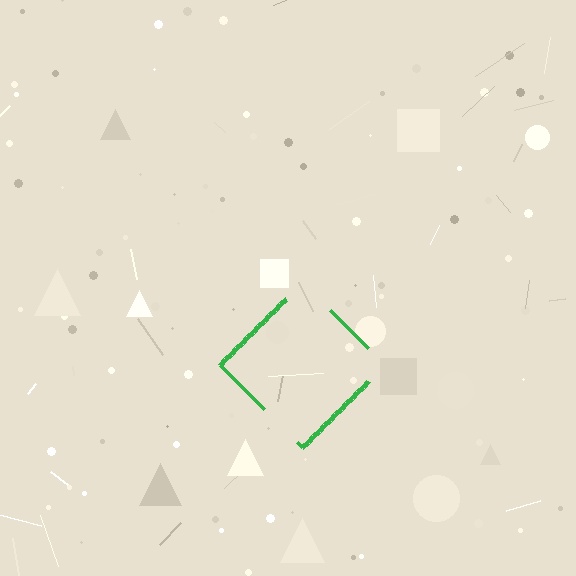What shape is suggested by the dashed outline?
The dashed outline suggests a diamond.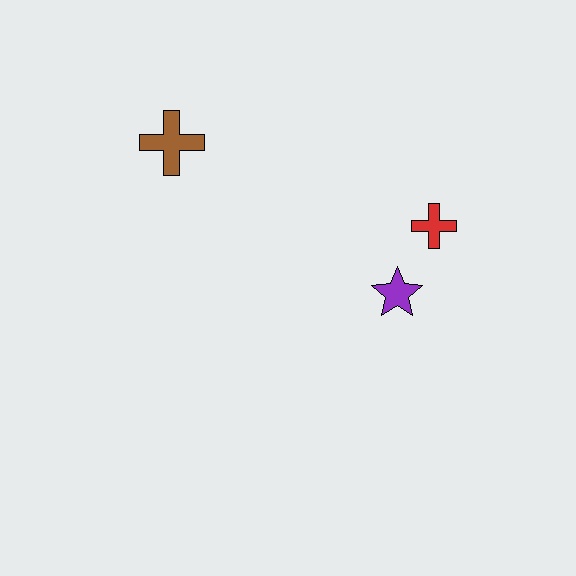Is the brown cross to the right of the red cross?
No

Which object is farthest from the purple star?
The brown cross is farthest from the purple star.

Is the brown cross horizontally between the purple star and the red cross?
No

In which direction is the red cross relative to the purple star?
The red cross is above the purple star.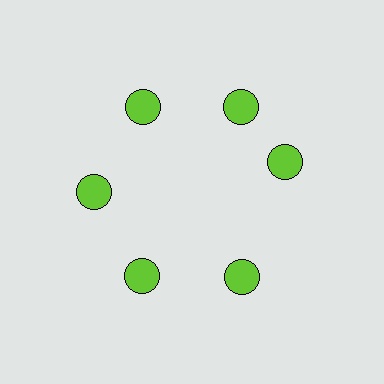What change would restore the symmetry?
The symmetry would be restored by rotating it back into even spacing with its neighbors so that all 6 circles sit at equal angles and equal distance from the center.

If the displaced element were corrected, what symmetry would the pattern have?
It would have 6-fold rotational symmetry — the pattern would map onto itself every 60 degrees.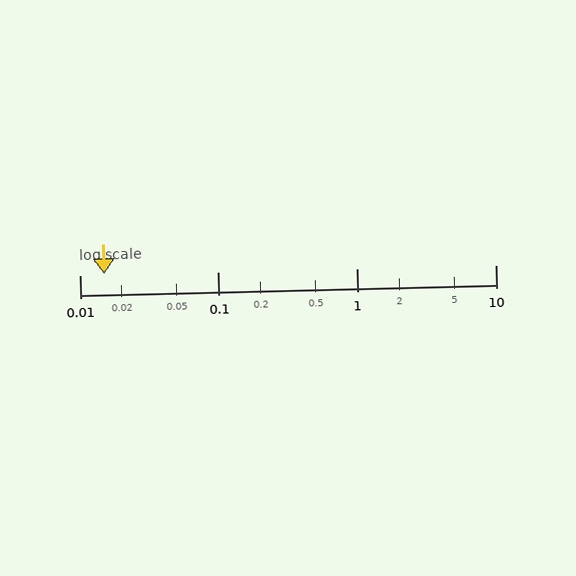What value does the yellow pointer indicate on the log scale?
The pointer indicates approximately 0.015.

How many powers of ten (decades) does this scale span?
The scale spans 3 decades, from 0.01 to 10.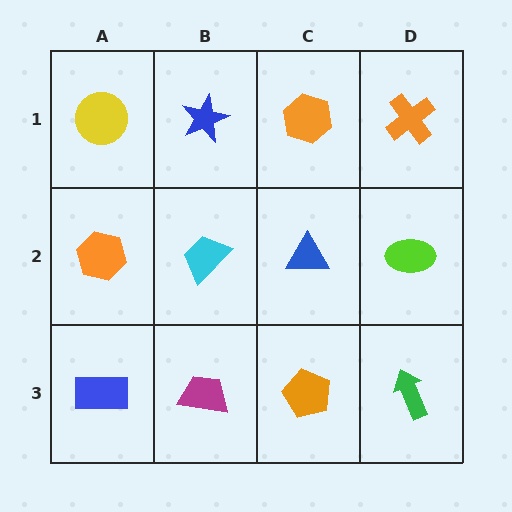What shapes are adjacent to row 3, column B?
A cyan trapezoid (row 2, column B), a blue rectangle (row 3, column A), an orange pentagon (row 3, column C).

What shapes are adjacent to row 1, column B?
A cyan trapezoid (row 2, column B), a yellow circle (row 1, column A), an orange hexagon (row 1, column C).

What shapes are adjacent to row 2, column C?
An orange hexagon (row 1, column C), an orange pentagon (row 3, column C), a cyan trapezoid (row 2, column B), a lime ellipse (row 2, column D).